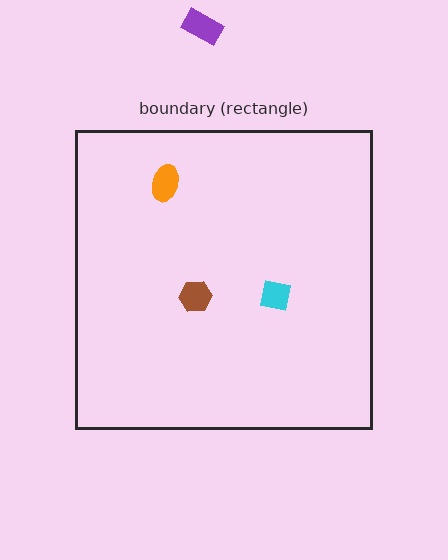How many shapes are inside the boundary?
3 inside, 1 outside.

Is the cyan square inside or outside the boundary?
Inside.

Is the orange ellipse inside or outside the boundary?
Inside.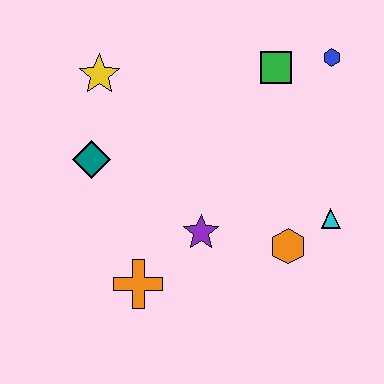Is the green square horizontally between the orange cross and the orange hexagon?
Yes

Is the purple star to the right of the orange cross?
Yes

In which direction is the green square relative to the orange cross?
The green square is above the orange cross.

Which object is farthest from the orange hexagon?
The yellow star is farthest from the orange hexagon.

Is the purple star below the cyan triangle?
Yes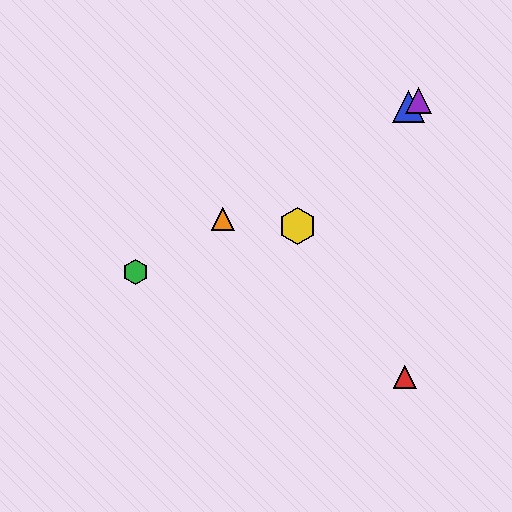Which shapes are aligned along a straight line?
The blue triangle, the green hexagon, the purple triangle, the orange triangle are aligned along a straight line.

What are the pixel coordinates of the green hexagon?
The green hexagon is at (135, 272).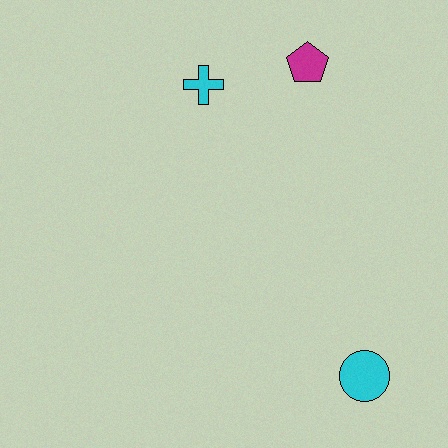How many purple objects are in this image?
There are no purple objects.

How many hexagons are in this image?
There are no hexagons.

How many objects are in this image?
There are 3 objects.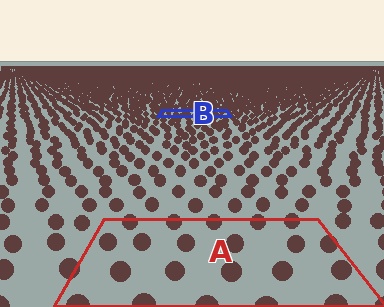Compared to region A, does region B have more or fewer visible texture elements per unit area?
Region B has more texture elements per unit area — they are packed more densely because it is farther away.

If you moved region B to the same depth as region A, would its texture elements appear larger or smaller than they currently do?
They would appear larger. At a closer depth, the same texture elements are projected at a bigger on-screen size.